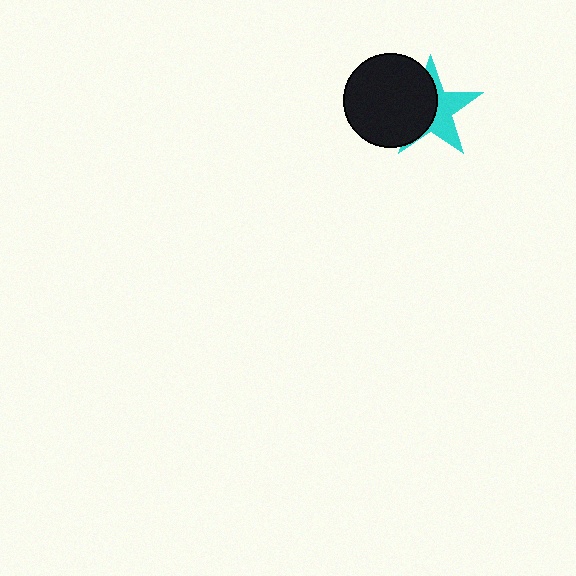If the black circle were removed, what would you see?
You would see the complete cyan star.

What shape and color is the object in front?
The object in front is a black circle.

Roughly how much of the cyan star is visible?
About half of it is visible (roughly 48%).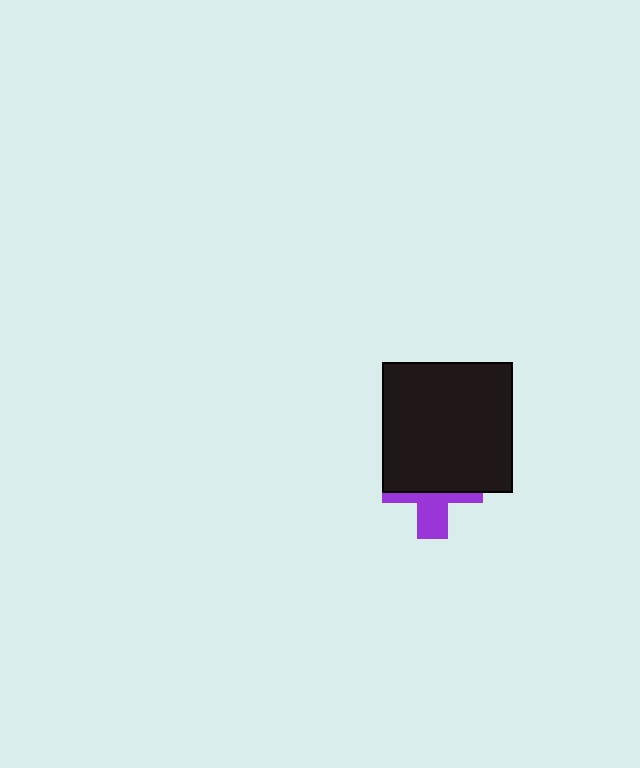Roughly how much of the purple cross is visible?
A small part of it is visible (roughly 39%).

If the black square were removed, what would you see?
You would see the complete purple cross.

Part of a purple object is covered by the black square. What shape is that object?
It is a cross.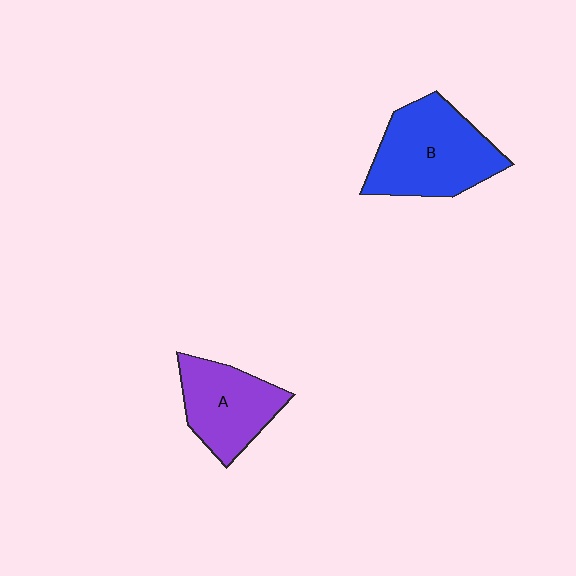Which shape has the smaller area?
Shape A (purple).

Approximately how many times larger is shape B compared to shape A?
Approximately 1.3 times.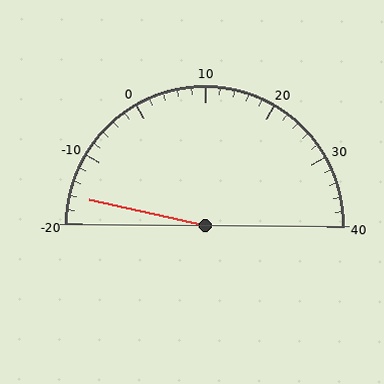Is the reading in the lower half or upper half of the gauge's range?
The reading is in the lower half of the range (-20 to 40).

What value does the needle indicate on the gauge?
The needle indicates approximately -16.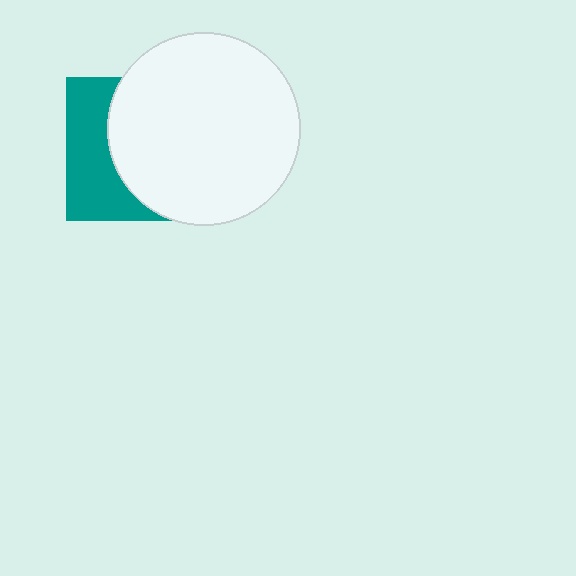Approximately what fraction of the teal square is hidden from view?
Roughly 62% of the teal square is hidden behind the white circle.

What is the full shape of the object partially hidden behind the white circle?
The partially hidden object is a teal square.